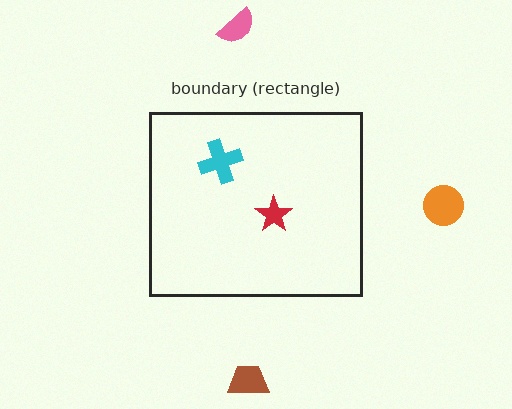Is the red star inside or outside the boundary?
Inside.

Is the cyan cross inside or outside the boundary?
Inside.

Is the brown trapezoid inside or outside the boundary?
Outside.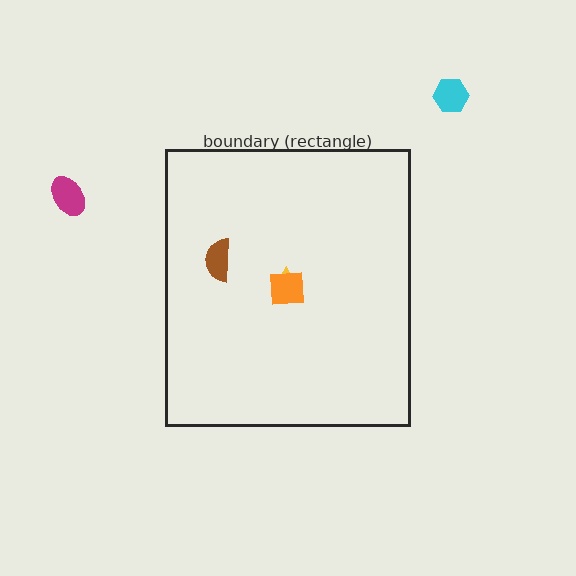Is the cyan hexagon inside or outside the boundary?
Outside.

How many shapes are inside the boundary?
3 inside, 2 outside.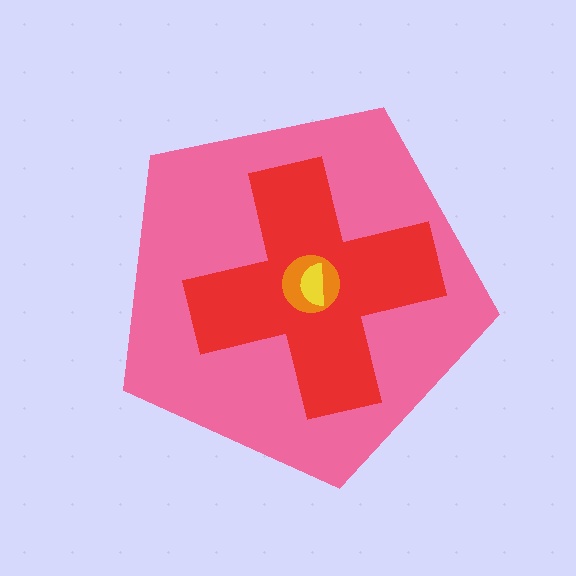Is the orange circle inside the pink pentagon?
Yes.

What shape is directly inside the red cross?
The orange circle.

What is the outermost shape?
The pink pentagon.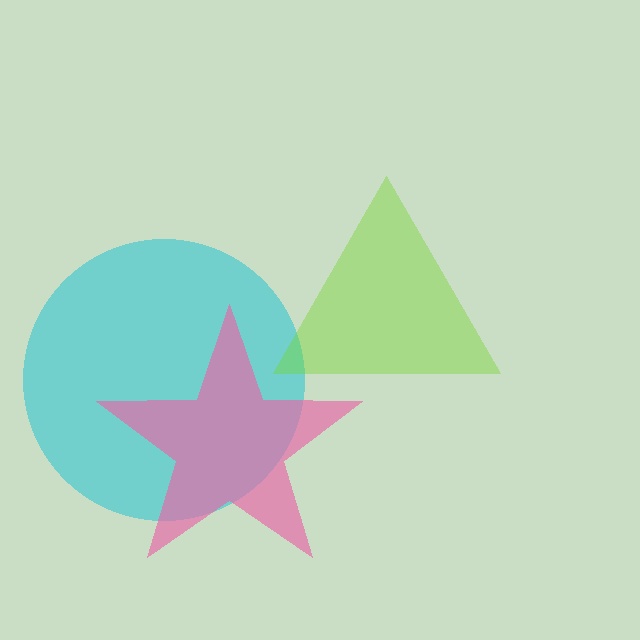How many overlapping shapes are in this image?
There are 3 overlapping shapes in the image.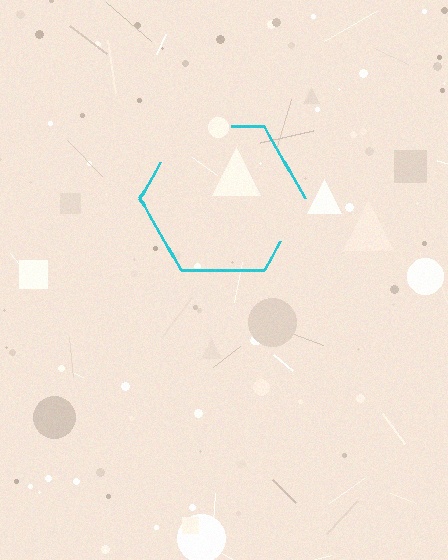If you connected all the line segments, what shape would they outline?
They would outline a hexagon.